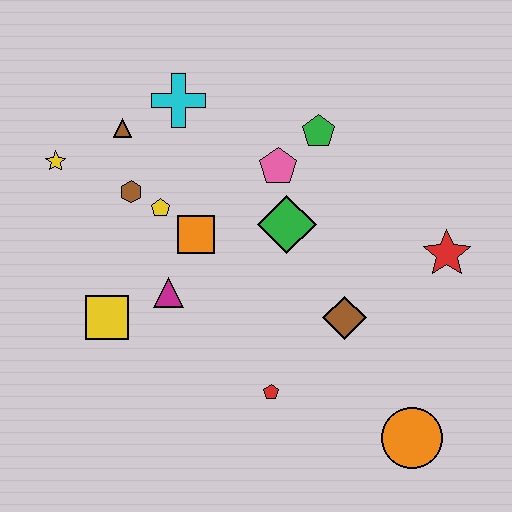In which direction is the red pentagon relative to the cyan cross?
The red pentagon is below the cyan cross.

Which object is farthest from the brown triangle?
The orange circle is farthest from the brown triangle.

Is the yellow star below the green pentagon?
Yes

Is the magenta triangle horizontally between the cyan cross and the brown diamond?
No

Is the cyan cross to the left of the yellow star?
No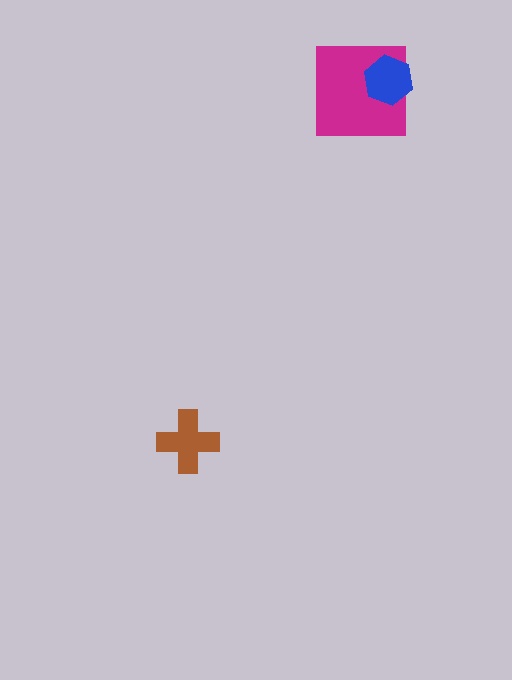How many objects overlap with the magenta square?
1 object overlaps with the magenta square.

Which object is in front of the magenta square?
The blue hexagon is in front of the magenta square.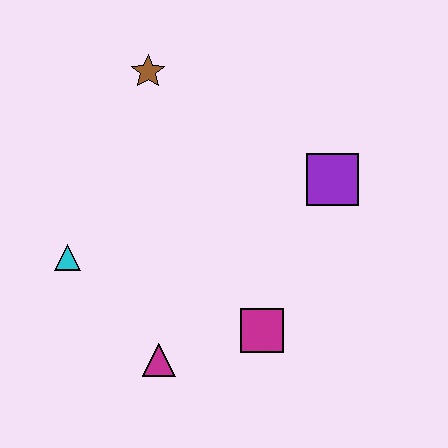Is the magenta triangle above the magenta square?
No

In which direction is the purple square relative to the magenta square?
The purple square is above the magenta square.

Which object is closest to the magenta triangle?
The magenta square is closest to the magenta triangle.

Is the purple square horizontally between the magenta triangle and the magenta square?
No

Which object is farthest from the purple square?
The cyan triangle is farthest from the purple square.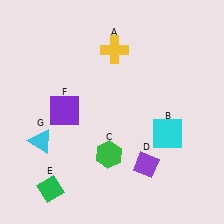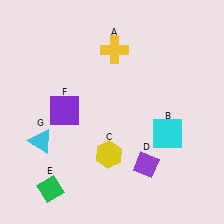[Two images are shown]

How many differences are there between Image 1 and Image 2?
There is 1 difference between the two images.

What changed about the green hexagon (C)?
In Image 1, C is green. In Image 2, it changed to yellow.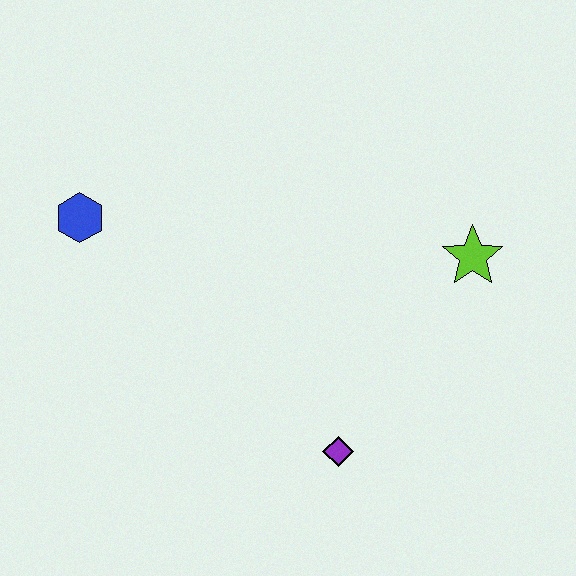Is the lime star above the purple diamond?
Yes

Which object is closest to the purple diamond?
The lime star is closest to the purple diamond.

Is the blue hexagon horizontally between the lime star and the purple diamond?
No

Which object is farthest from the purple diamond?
The blue hexagon is farthest from the purple diamond.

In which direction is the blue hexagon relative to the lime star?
The blue hexagon is to the left of the lime star.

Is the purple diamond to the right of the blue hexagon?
Yes